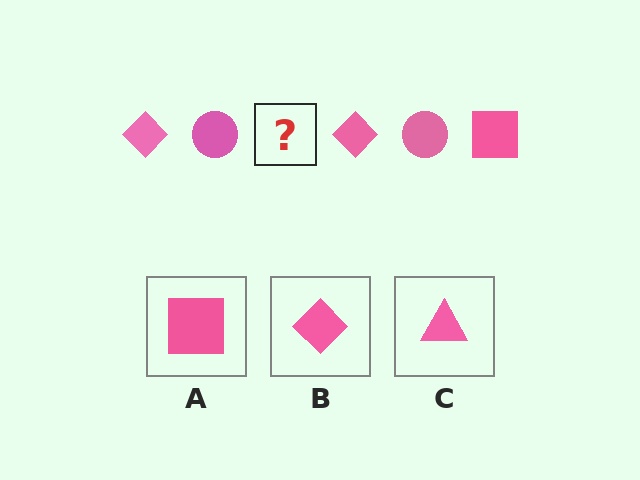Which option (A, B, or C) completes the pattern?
A.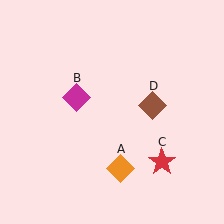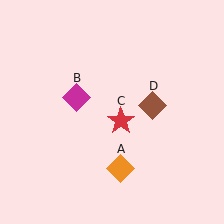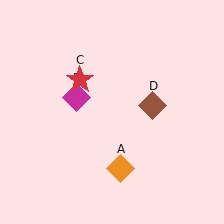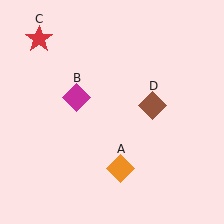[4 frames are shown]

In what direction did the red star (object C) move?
The red star (object C) moved up and to the left.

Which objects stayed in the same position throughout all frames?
Orange diamond (object A) and magenta diamond (object B) and brown diamond (object D) remained stationary.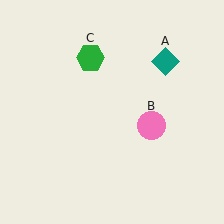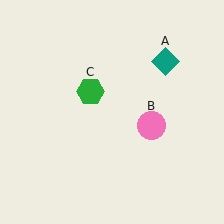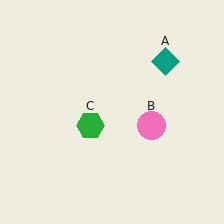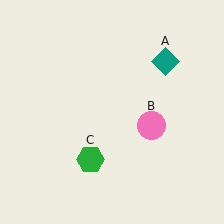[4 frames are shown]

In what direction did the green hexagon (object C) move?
The green hexagon (object C) moved down.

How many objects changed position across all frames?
1 object changed position: green hexagon (object C).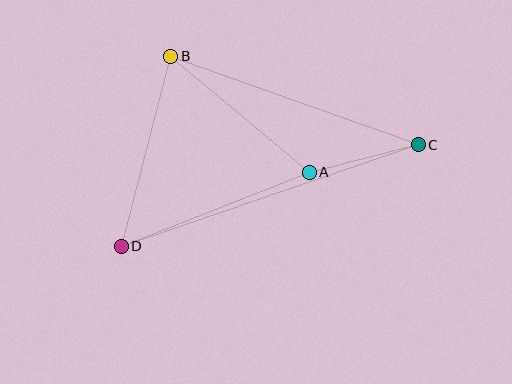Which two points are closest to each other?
Points A and C are closest to each other.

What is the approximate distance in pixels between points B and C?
The distance between B and C is approximately 263 pixels.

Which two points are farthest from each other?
Points C and D are farthest from each other.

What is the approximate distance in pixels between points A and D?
The distance between A and D is approximately 202 pixels.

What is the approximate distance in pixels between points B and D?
The distance between B and D is approximately 196 pixels.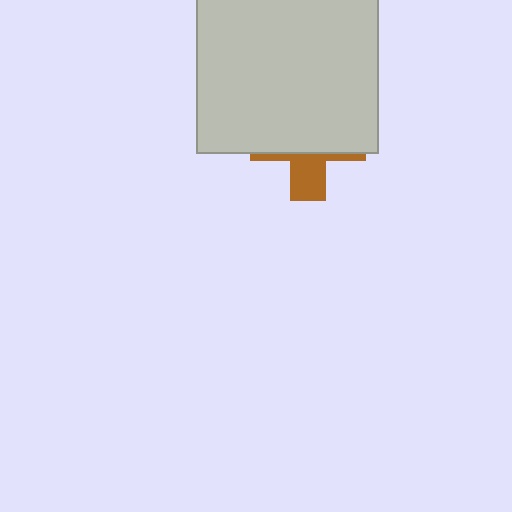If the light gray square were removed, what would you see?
You would see the complete brown cross.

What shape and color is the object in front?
The object in front is a light gray square.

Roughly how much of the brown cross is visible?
A small part of it is visible (roughly 34%).